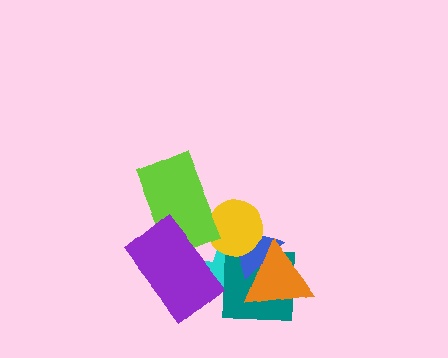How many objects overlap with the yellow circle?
3 objects overlap with the yellow circle.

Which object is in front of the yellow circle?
The lime rectangle is in front of the yellow circle.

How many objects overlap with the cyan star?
5 objects overlap with the cyan star.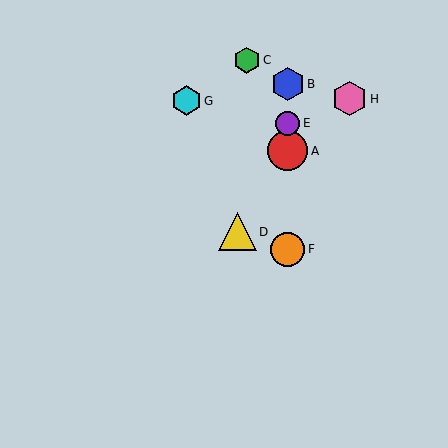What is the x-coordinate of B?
Object B is at x≈288.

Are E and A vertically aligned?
Yes, both are at x≈288.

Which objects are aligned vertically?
Objects A, B, E, F are aligned vertically.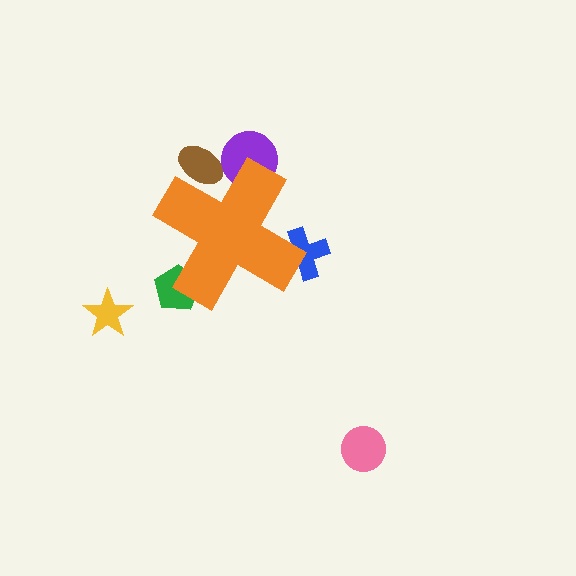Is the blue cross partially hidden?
Yes, the blue cross is partially hidden behind the orange cross.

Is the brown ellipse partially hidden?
Yes, the brown ellipse is partially hidden behind the orange cross.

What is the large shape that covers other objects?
An orange cross.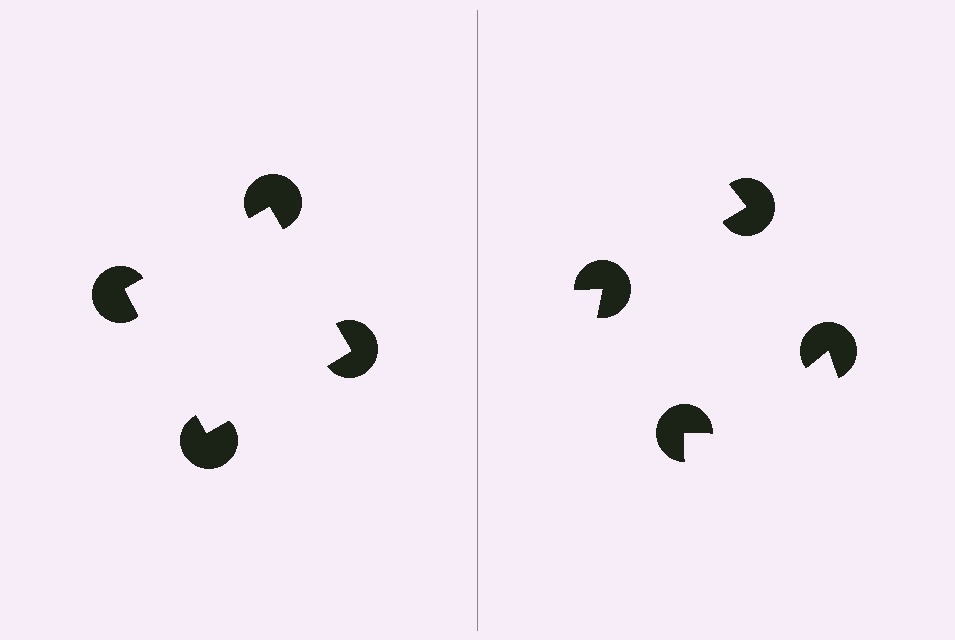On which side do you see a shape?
An illusory square appears on the left side. On the right side the wedge cuts are rotated, so no coherent shape forms.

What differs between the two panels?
The pac-man discs are positioned identically on both sides; only the wedge orientations differ. On the left they align to a square; on the right they are misaligned.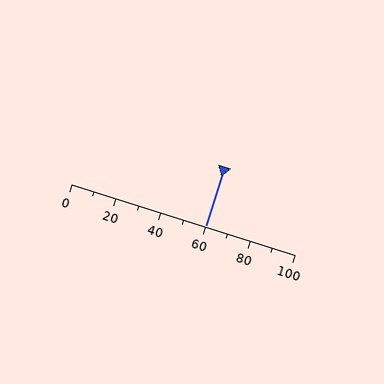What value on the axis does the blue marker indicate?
The marker indicates approximately 60.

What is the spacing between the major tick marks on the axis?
The major ticks are spaced 20 apart.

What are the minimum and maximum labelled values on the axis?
The axis runs from 0 to 100.